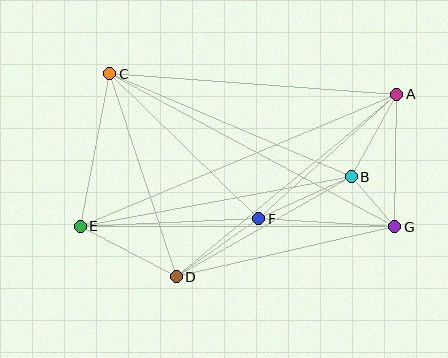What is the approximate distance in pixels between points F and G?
The distance between F and G is approximately 136 pixels.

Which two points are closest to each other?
Points B and G are closest to each other.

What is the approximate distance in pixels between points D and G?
The distance between D and G is approximately 224 pixels.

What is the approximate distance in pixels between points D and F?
The distance between D and F is approximately 101 pixels.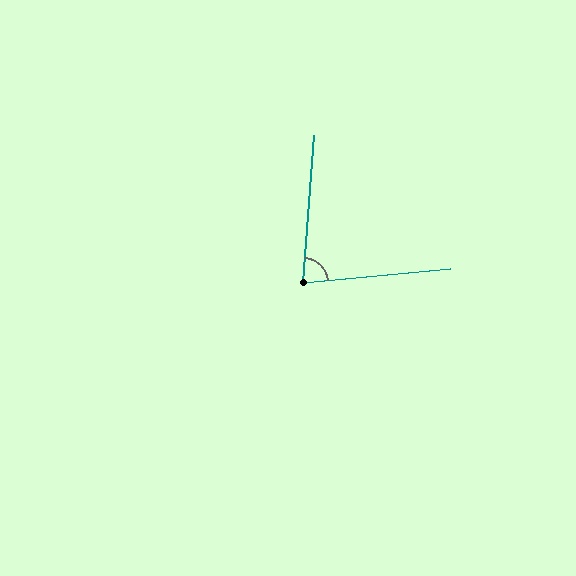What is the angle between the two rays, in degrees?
Approximately 80 degrees.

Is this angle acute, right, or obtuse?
It is acute.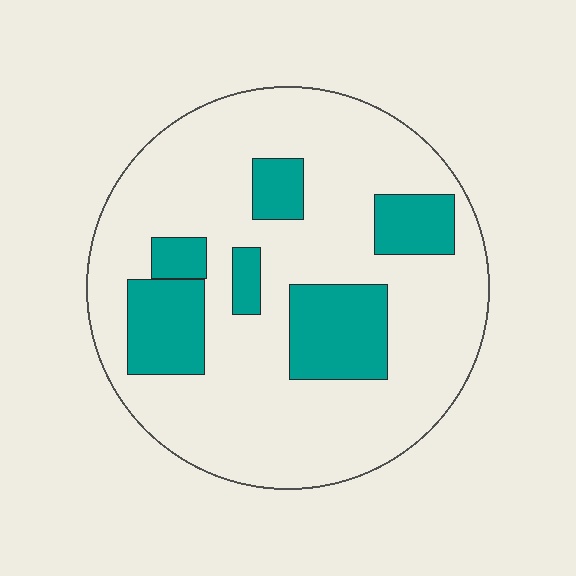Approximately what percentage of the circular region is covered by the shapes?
Approximately 25%.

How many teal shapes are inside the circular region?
6.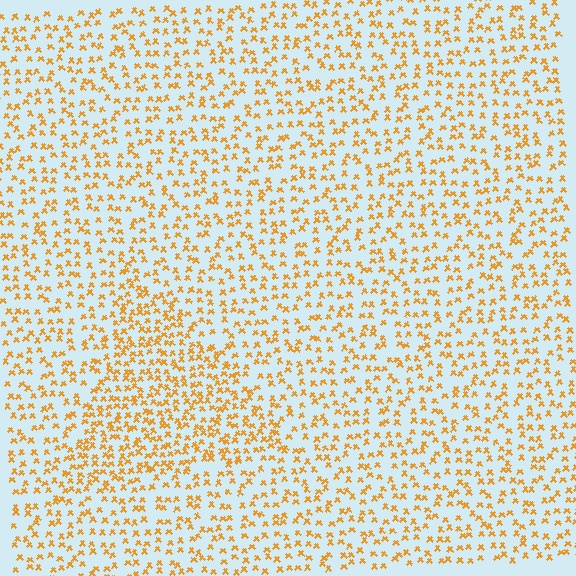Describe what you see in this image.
The image contains small orange elements arranged at two different densities. A triangle-shaped region is visible where the elements are more densely packed than the surrounding area.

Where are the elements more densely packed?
The elements are more densely packed inside the triangle boundary.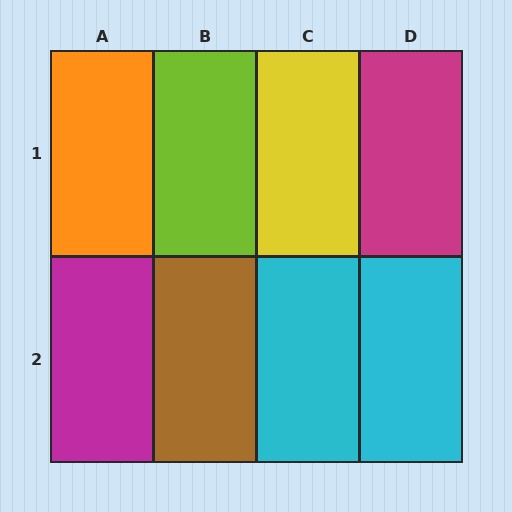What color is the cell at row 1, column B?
Lime.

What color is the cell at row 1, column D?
Magenta.